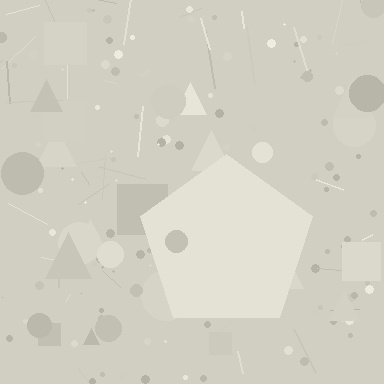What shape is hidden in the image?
A pentagon is hidden in the image.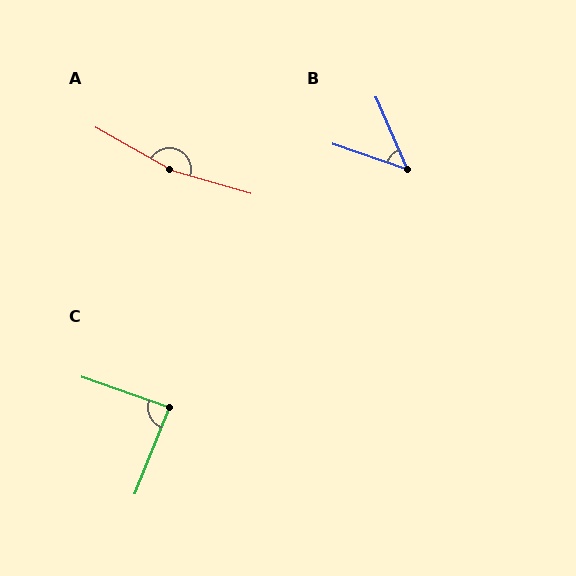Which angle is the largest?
A, at approximately 167 degrees.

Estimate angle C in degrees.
Approximately 87 degrees.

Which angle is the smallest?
B, at approximately 48 degrees.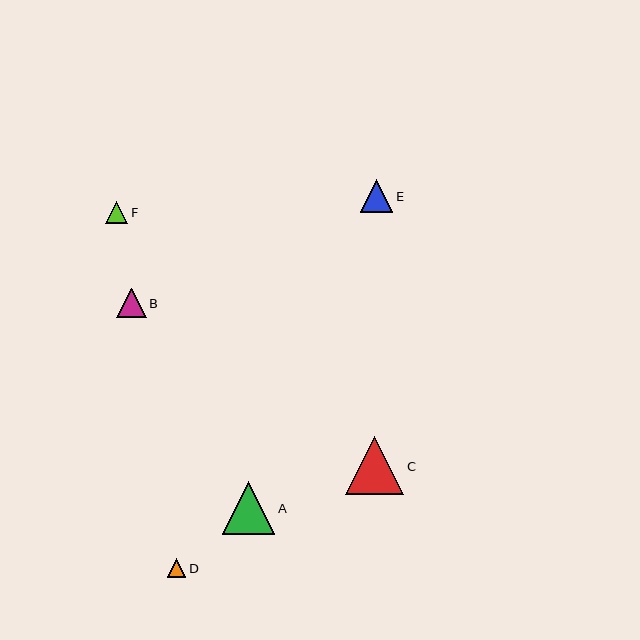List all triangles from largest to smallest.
From largest to smallest: C, A, E, B, F, D.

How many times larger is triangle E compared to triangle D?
Triangle E is approximately 1.7 times the size of triangle D.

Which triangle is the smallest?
Triangle D is the smallest with a size of approximately 19 pixels.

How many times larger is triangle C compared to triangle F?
Triangle C is approximately 2.6 times the size of triangle F.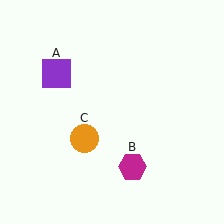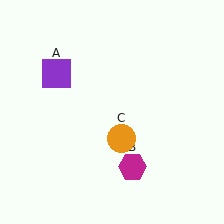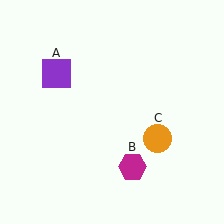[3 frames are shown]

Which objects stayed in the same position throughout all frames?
Purple square (object A) and magenta hexagon (object B) remained stationary.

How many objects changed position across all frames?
1 object changed position: orange circle (object C).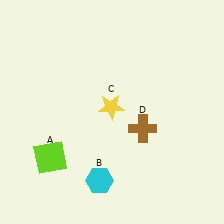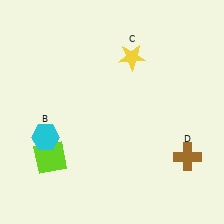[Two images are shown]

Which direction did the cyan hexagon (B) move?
The cyan hexagon (B) moved left.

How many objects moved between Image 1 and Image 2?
3 objects moved between the two images.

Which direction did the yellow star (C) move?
The yellow star (C) moved up.